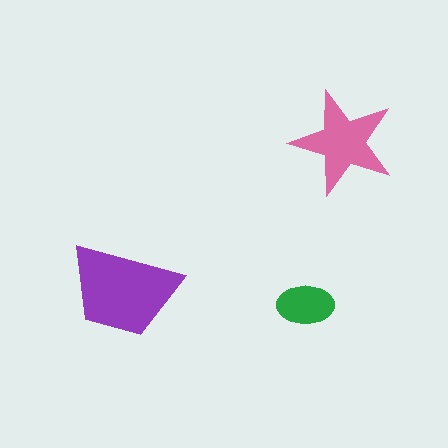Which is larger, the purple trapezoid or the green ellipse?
The purple trapezoid.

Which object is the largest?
The purple trapezoid.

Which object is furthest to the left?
The purple trapezoid is leftmost.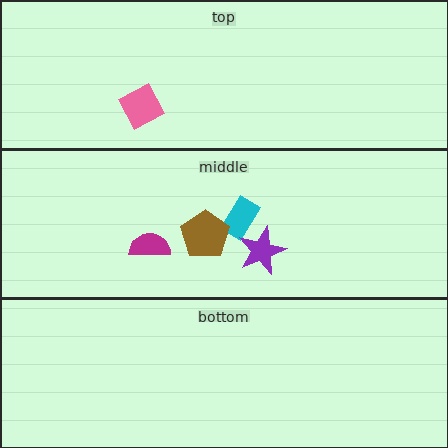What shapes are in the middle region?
The cyan rectangle, the magenta semicircle, the purple star, the brown pentagon.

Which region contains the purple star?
The middle region.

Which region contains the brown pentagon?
The middle region.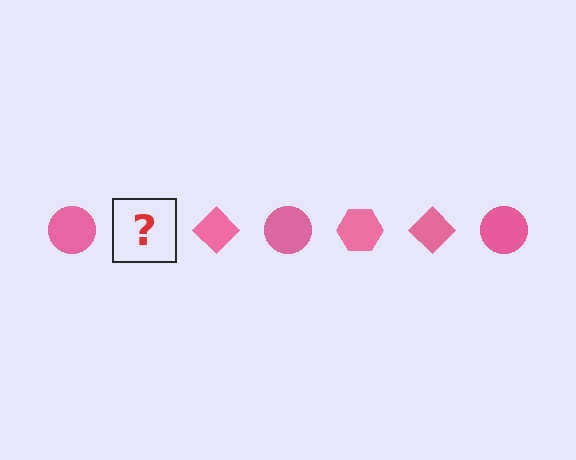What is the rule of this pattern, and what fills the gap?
The rule is that the pattern cycles through circle, hexagon, diamond shapes in pink. The gap should be filled with a pink hexagon.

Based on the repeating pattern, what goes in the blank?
The blank should be a pink hexagon.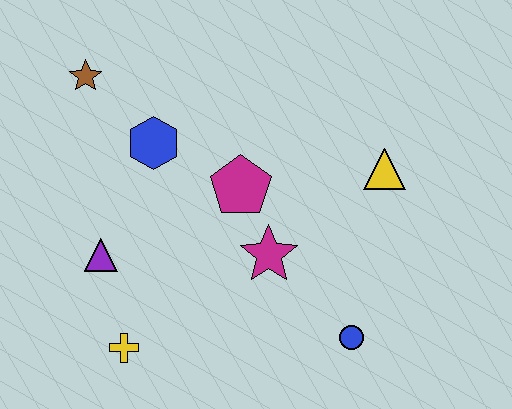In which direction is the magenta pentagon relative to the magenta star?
The magenta pentagon is above the magenta star.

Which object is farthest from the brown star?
The blue circle is farthest from the brown star.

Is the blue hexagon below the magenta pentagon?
No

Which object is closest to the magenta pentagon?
The magenta star is closest to the magenta pentagon.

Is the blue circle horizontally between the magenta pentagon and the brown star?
No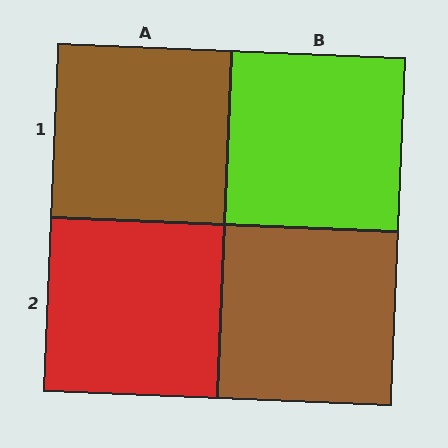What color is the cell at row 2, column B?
Brown.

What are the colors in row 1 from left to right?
Brown, lime.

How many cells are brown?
2 cells are brown.